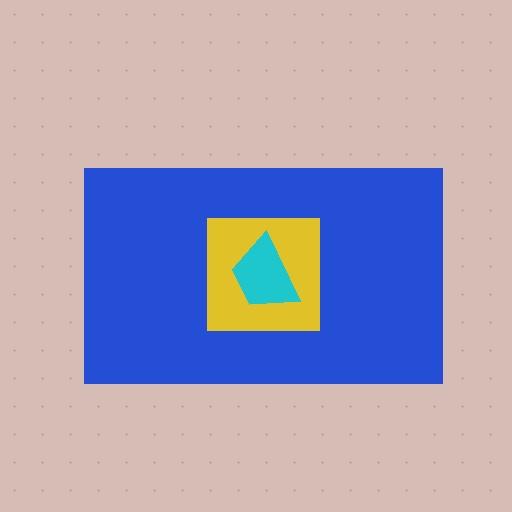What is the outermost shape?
The blue rectangle.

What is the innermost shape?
The cyan trapezoid.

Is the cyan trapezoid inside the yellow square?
Yes.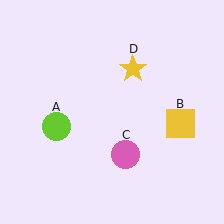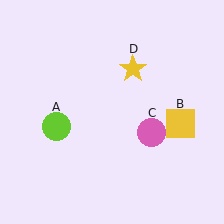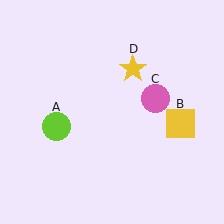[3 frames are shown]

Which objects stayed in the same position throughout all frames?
Lime circle (object A) and yellow square (object B) and yellow star (object D) remained stationary.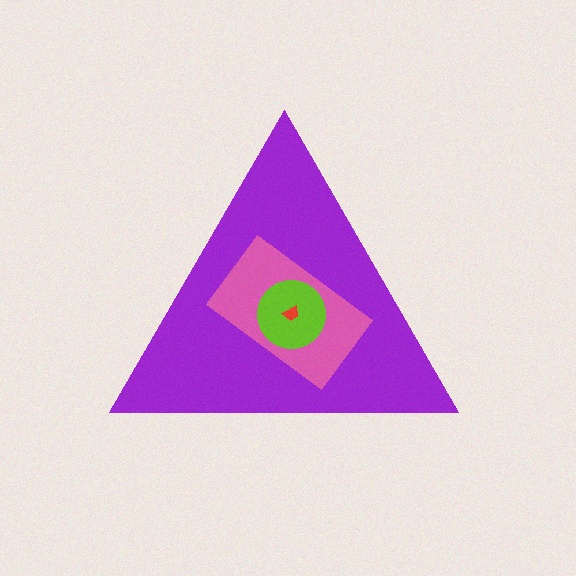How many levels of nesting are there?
4.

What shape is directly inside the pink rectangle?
The lime circle.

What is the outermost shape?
The purple triangle.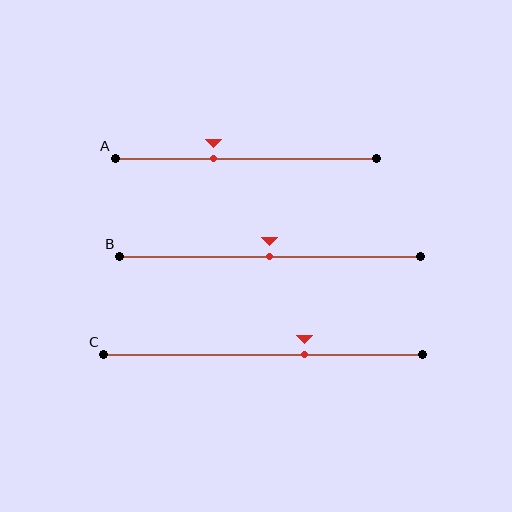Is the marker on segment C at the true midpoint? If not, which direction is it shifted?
No, the marker on segment C is shifted to the right by about 13% of the segment length.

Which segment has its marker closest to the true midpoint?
Segment B has its marker closest to the true midpoint.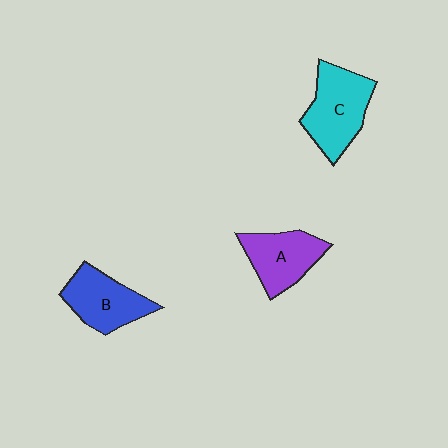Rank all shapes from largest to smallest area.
From largest to smallest: C (cyan), B (blue), A (purple).